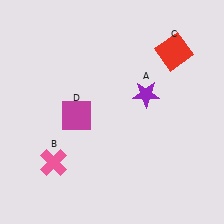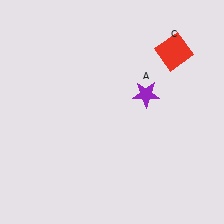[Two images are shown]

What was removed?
The pink cross (B), the magenta square (D) were removed in Image 2.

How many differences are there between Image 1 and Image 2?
There are 2 differences between the two images.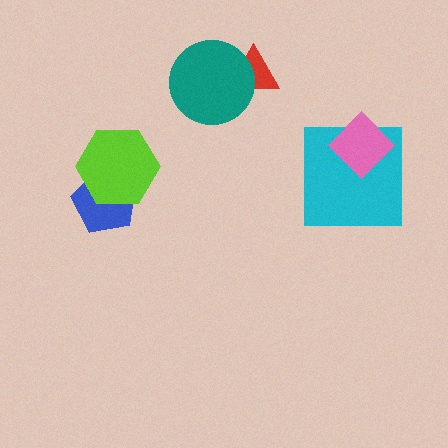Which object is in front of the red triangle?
The teal circle is in front of the red triangle.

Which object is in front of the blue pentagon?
The lime hexagon is in front of the blue pentagon.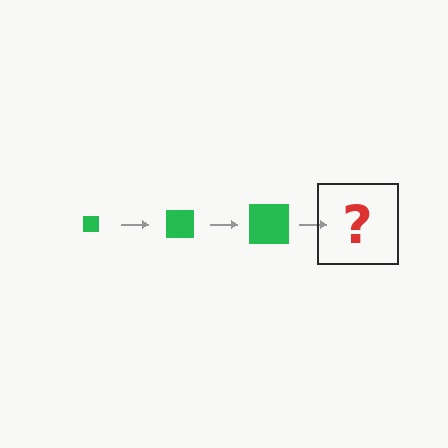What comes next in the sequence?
The next element should be a green square, larger than the previous one.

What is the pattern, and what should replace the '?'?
The pattern is that the square gets progressively larger each step. The '?' should be a green square, larger than the previous one.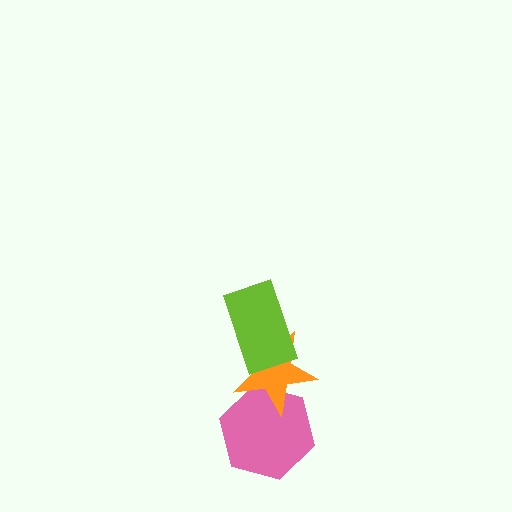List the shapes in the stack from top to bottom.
From top to bottom: the lime rectangle, the orange star, the pink hexagon.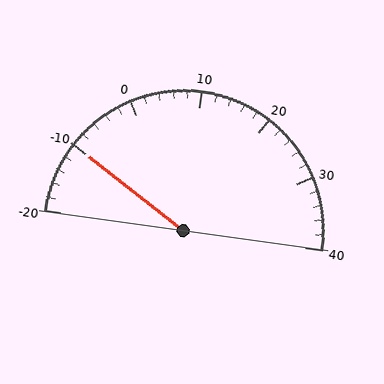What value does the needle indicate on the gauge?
The needle indicates approximately -10.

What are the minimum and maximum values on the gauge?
The gauge ranges from -20 to 40.